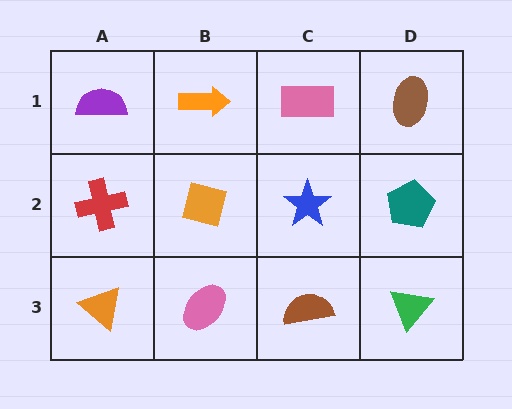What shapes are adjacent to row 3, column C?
A blue star (row 2, column C), a pink ellipse (row 3, column B), a green triangle (row 3, column D).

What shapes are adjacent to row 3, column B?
An orange square (row 2, column B), an orange triangle (row 3, column A), a brown semicircle (row 3, column C).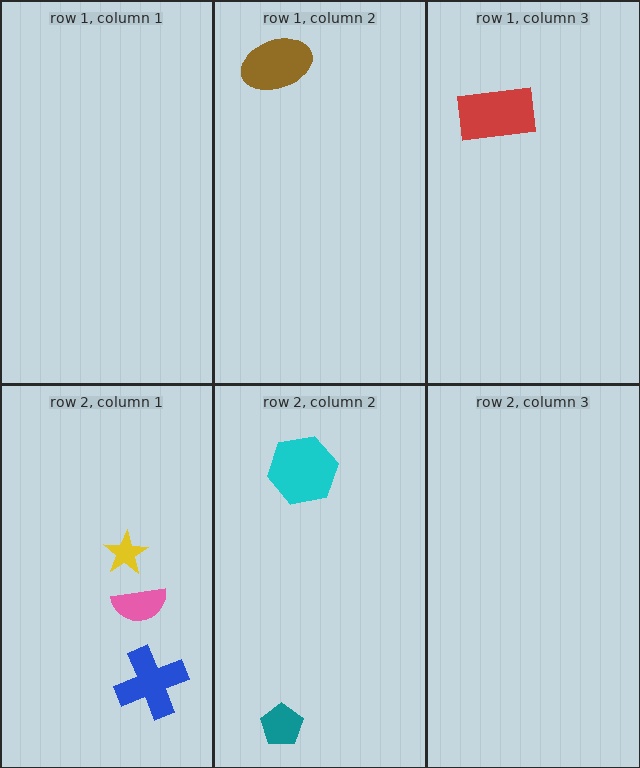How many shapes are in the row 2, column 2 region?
2.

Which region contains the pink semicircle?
The row 2, column 1 region.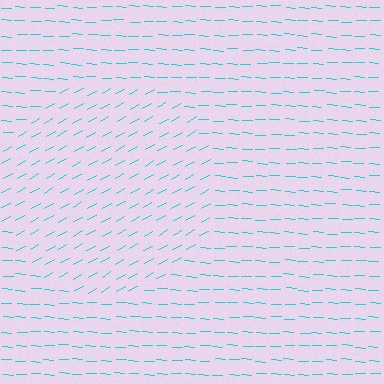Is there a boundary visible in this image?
Yes, there is a texture boundary formed by a change in line orientation.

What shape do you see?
I see a circle.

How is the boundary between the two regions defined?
The boundary is defined purely by a change in line orientation (approximately 32 degrees difference). All lines are the same color and thickness.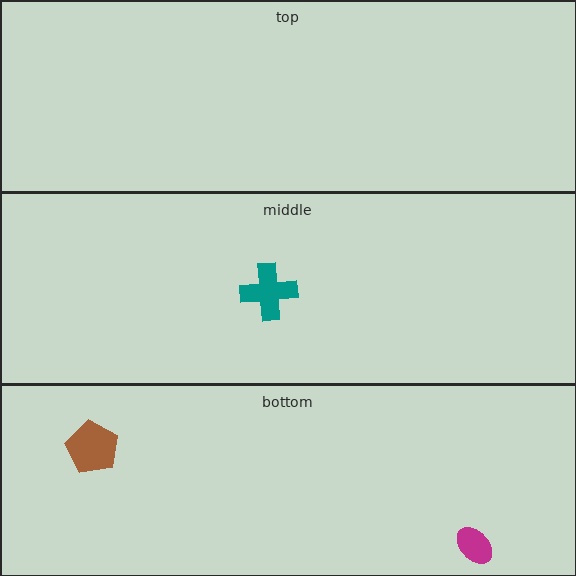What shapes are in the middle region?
The teal cross.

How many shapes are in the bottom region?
2.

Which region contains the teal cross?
The middle region.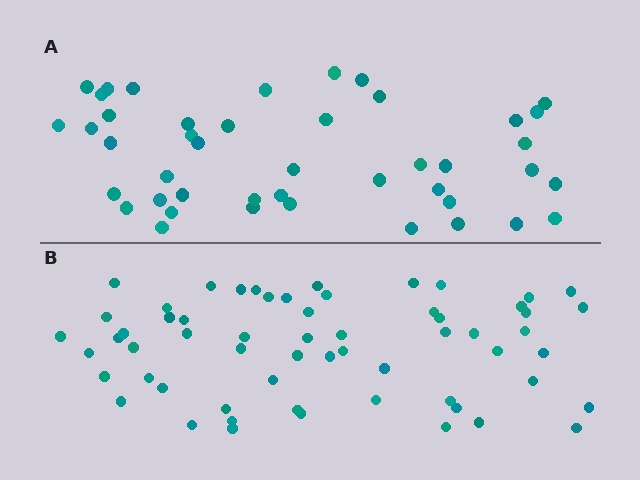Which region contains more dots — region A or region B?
Region B (the bottom region) has more dots.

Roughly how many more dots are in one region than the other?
Region B has approximately 15 more dots than region A.